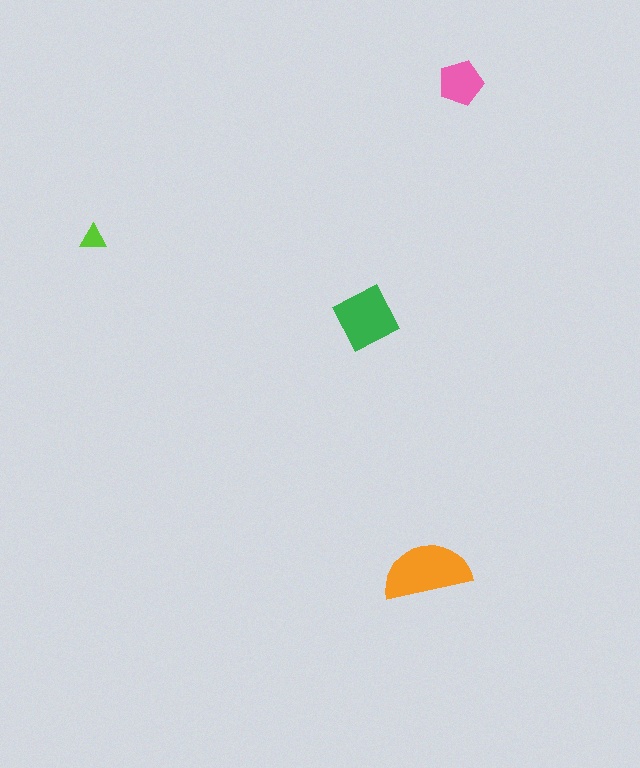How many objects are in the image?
There are 4 objects in the image.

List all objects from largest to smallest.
The orange semicircle, the green diamond, the pink pentagon, the lime triangle.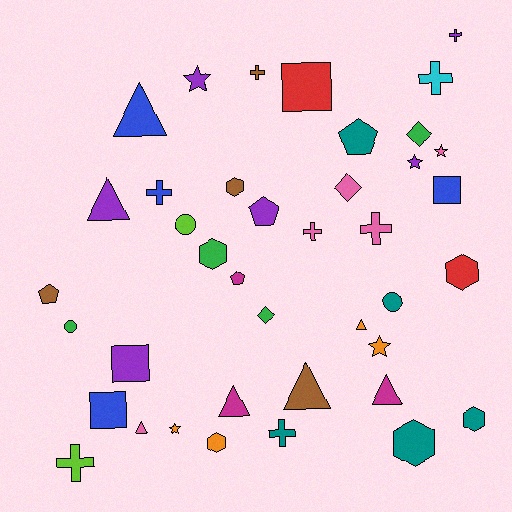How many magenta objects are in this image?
There are 3 magenta objects.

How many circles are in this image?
There are 3 circles.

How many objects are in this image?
There are 40 objects.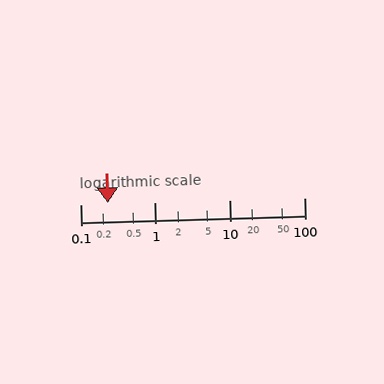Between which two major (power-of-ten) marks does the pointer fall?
The pointer is between 0.1 and 1.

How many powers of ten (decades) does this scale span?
The scale spans 3 decades, from 0.1 to 100.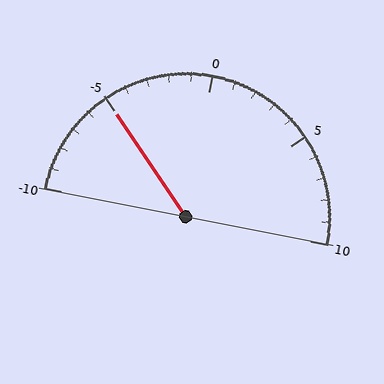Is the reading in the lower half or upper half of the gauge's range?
The reading is in the lower half of the range (-10 to 10).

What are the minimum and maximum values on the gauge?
The gauge ranges from -10 to 10.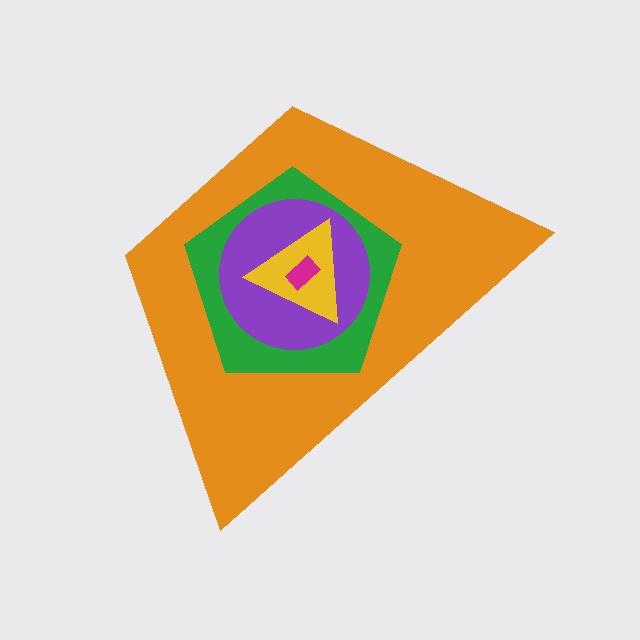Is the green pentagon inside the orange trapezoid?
Yes.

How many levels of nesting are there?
5.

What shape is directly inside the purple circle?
The yellow triangle.